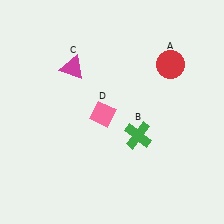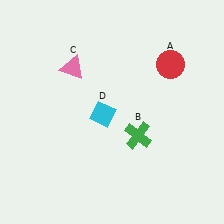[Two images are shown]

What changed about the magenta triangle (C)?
In Image 1, C is magenta. In Image 2, it changed to pink.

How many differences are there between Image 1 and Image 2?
There are 2 differences between the two images.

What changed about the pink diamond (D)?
In Image 1, D is pink. In Image 2, it changed to cyan.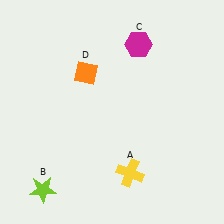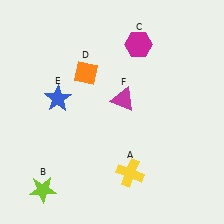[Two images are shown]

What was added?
A blue star (E), a magenta triangle (F) were added in Image 2.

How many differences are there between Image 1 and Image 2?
There are 2 differences between the two images.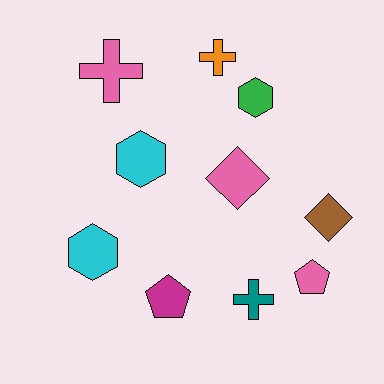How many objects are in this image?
There are 10 objects.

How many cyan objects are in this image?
There are 2 cyan objects.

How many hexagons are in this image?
There are 3 hexagons.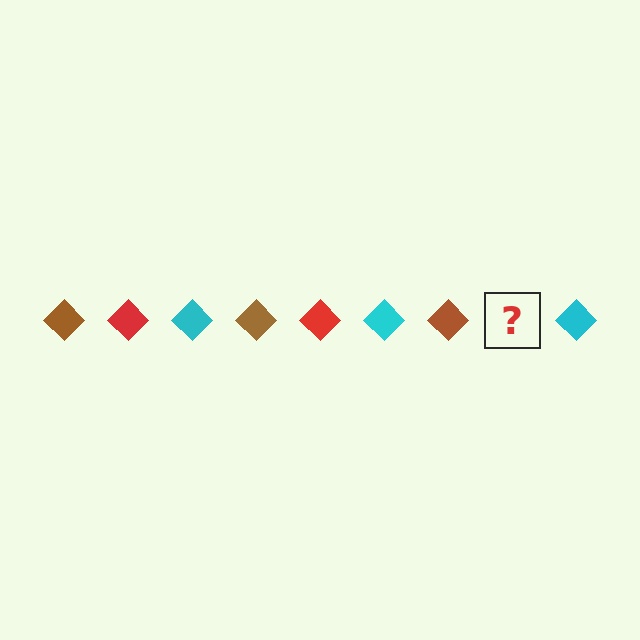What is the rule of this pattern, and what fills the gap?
The rule is that the pattern cycles through brown, red, cyan diamonds. The gap should be filled with a red diamond.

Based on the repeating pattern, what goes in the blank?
The blank should be a red diamond.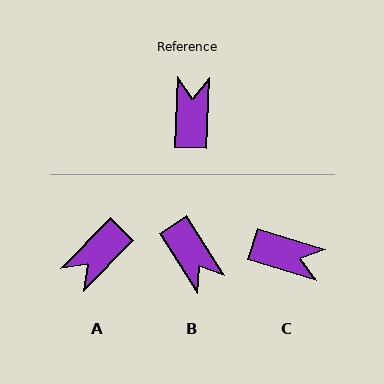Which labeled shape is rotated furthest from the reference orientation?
B, about 145 degrees away.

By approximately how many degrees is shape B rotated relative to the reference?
Approximately 145 degrees clockwise.